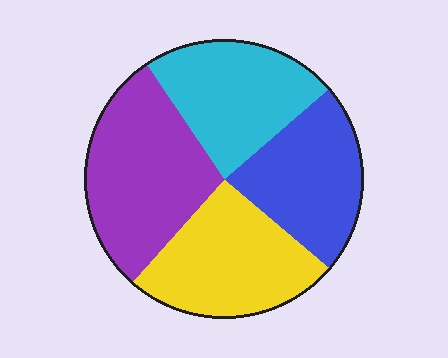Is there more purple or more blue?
Purple.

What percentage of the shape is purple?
Purple covers 29% of the shape.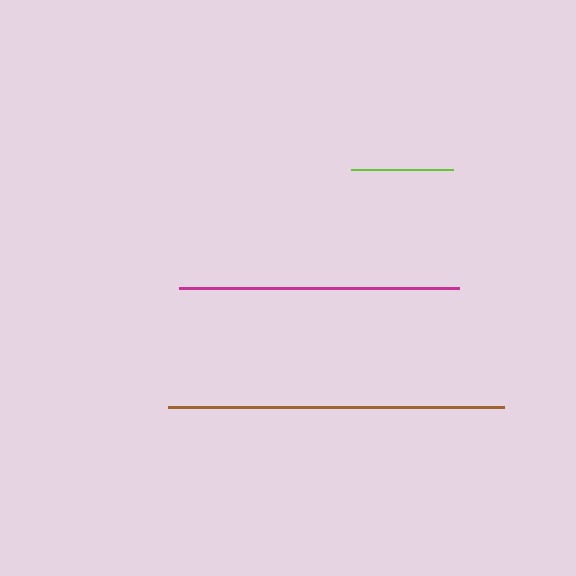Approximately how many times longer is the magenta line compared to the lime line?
The magenta line is approximately 2.7 times the length of the lime line.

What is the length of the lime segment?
The lime segment is approximately 102 pixels long.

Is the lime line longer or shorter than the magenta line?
The magenta line is longer than the lime line.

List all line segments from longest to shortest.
From longest to shortest: brown, magenta, lime.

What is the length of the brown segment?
The brown segment is approximately 337 pixels long.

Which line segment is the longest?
The brown line is the longest at approximately 337 pixels.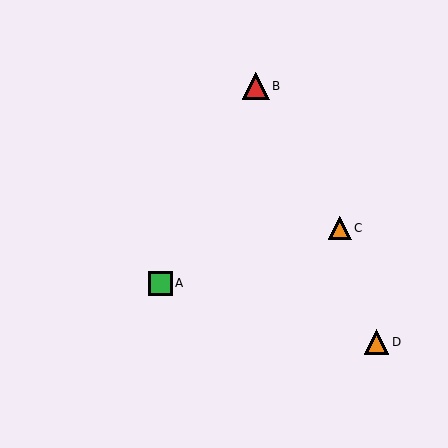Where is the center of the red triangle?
The center of the red triangle is at (256, 86).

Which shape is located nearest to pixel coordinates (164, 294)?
The green square (labeled A) at (160, 283) is nearest to that location.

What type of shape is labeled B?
Shape B is a red triangle.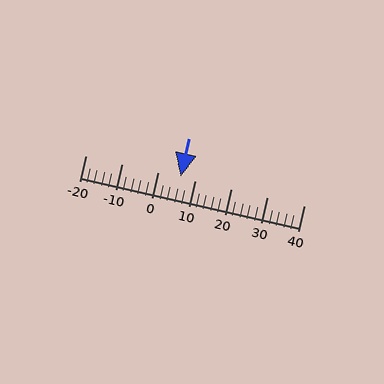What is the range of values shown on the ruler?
The ruler shows values from -20 to 40.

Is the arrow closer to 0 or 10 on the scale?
The arrow is closer to 10.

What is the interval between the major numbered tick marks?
The major tick marks are spaced 10 units apart.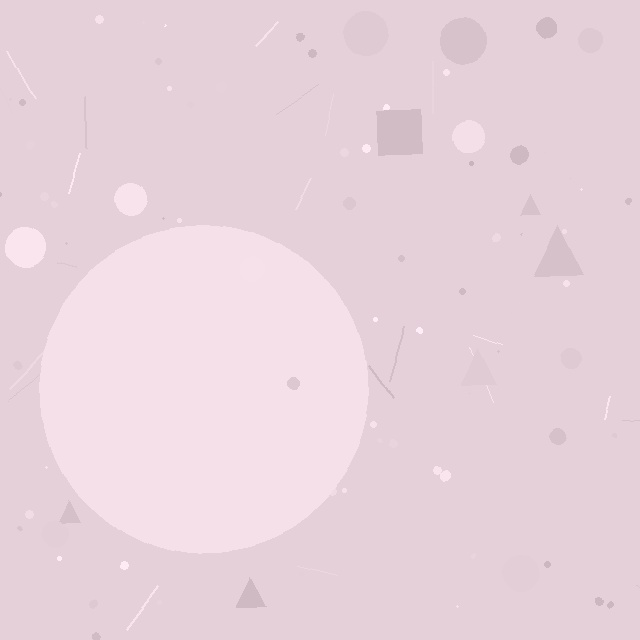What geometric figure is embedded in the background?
A circle is embedded in the background.